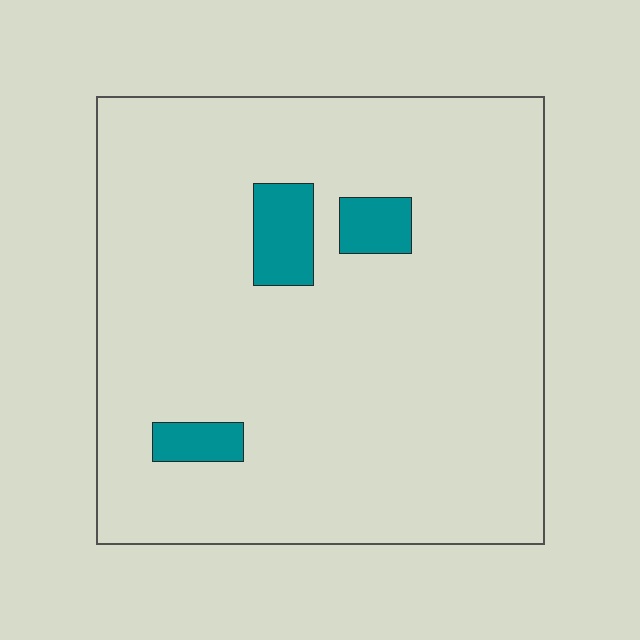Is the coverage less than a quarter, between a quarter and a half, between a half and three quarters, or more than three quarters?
Less than a quarter.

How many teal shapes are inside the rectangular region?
3.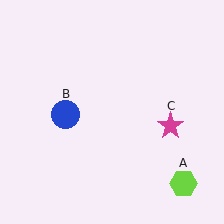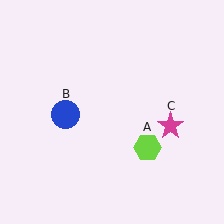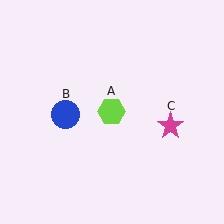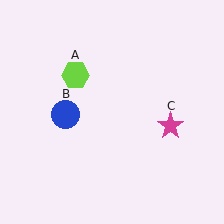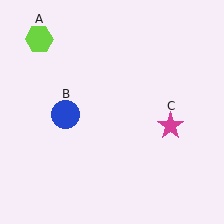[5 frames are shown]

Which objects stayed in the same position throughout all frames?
Blue circle (object B) and magenta star (object C) remained stationary.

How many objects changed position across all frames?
1 object changed position: lime hexagon (object A).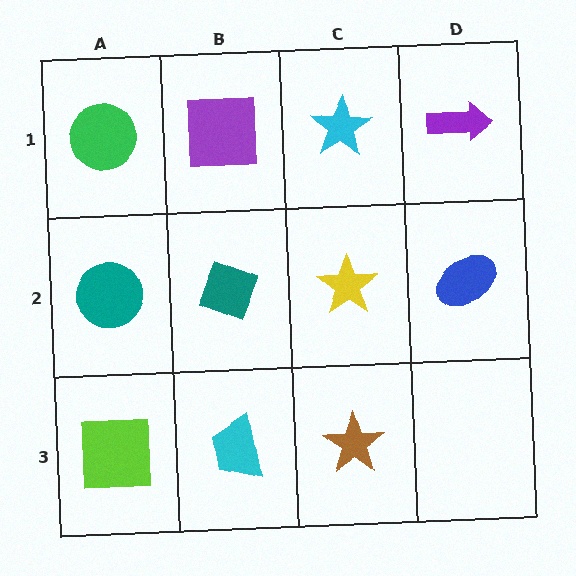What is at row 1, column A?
A green circle.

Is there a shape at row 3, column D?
No, that cell is empty.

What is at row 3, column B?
A cyan trapezoid.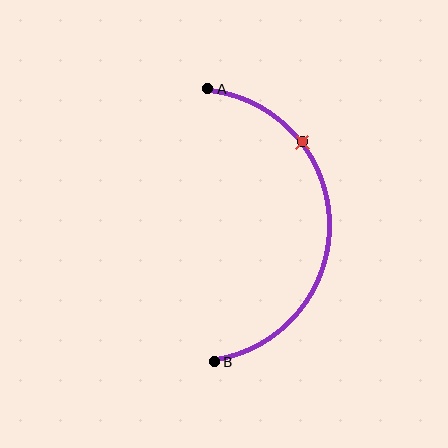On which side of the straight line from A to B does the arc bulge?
The arc bulges to the right of the straight line connecting A and B.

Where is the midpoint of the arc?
The arc midpoint is the point on the curve farthest from the straight line joining A and B. It sits to the right of that line.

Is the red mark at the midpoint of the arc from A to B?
No. The red mark lies on the arc but is closer to endpoint A. The arc midpoint would be at the point on the curve equidistant along the arc from both A and B.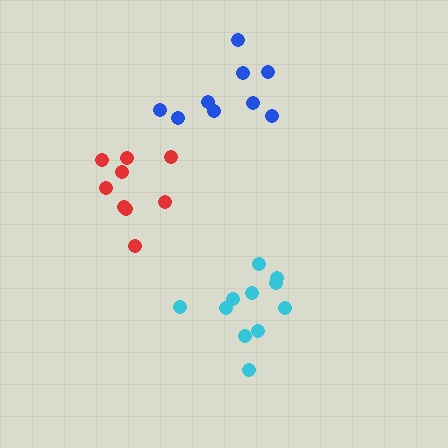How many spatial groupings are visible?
There are 3 spatial groupings.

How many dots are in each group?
Group 1: 9 dots, Group 2: 11 dots, Group 3: 9 dots (29 total).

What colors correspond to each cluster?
The clusters are colored: blue, cyan, red.